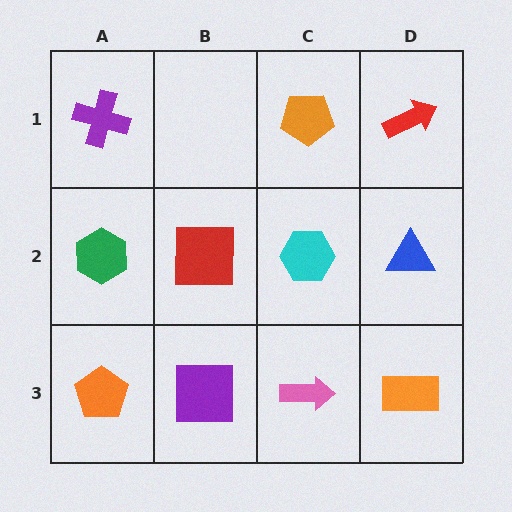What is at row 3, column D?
An orange rectangle.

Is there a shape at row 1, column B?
No, that cell is empty.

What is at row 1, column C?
An orange pentagon.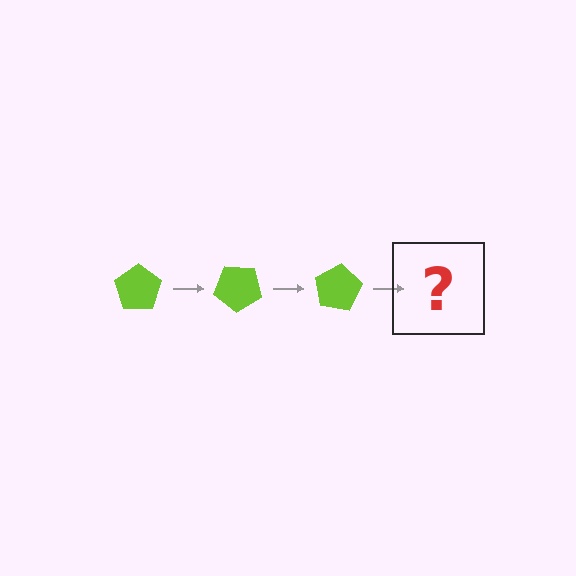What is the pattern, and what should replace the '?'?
The pattern is that the pentagon rotates 40 degrees each step. The '?' should be a lime pentagon rotated 120 degrees.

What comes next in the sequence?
The next element should be a lime pentagon rotated 120 degrees.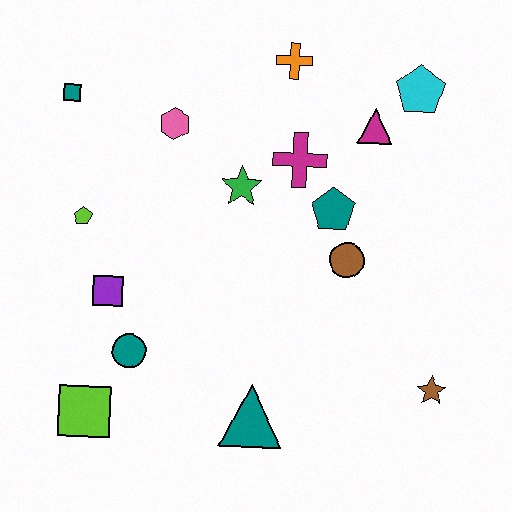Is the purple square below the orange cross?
Yes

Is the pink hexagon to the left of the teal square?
No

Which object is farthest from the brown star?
The teal square is farthest from the brown star.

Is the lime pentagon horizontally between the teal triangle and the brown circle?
No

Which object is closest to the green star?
The magenta cross is closest to the green star.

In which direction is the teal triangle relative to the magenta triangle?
The teal triangle is below the magenta triangle.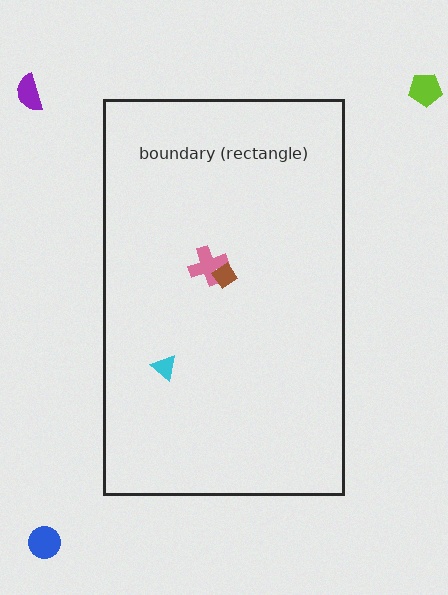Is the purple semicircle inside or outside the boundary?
Outside.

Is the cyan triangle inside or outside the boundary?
Inside.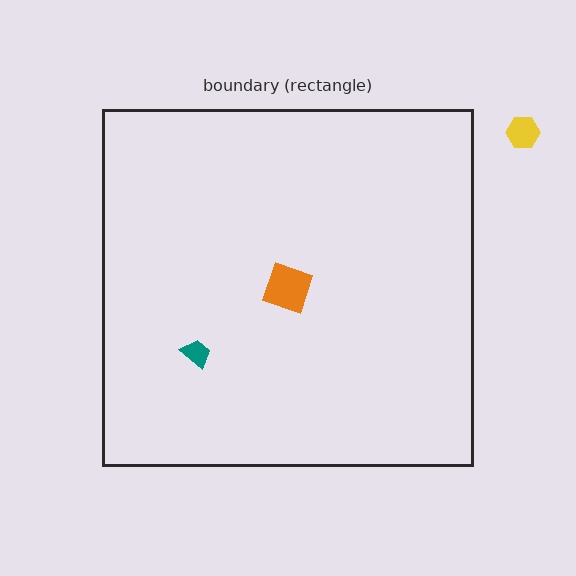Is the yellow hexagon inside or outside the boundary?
Outside.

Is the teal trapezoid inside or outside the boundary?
Inside.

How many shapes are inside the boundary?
2 inside, 1 outside.